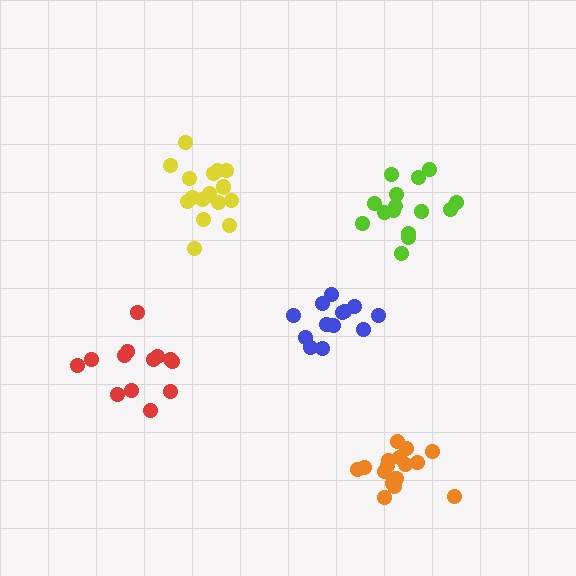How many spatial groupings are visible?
There are 5 spatial groupings.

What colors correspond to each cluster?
The clusters are colored: red, yellow, orange, blue, lime.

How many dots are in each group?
Group 1: 13 dots, Group 2: 18 dots, Group 3: 17 dots, Group 4: 13 dots, Group 5: 15 dots (76 total).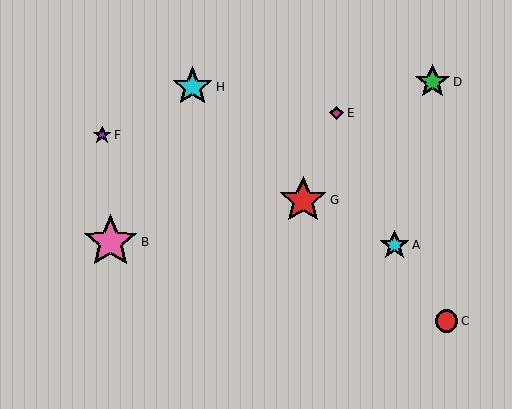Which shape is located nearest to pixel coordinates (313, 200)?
The red star (labeled G) at (303, 200) is nearest to that location.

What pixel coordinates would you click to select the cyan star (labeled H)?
Click at (193, 87) to select the cyan star H.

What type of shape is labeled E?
Shape E is a magenta diamond.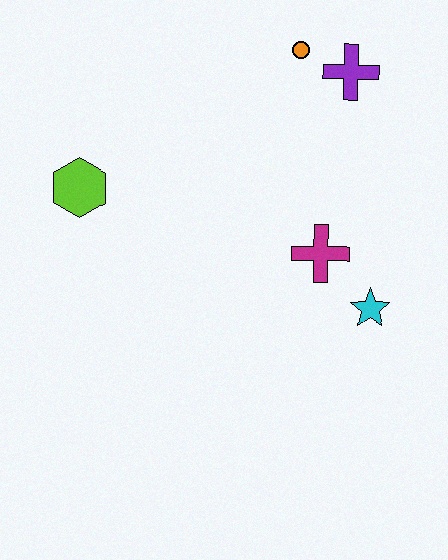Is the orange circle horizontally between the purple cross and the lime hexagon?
Yes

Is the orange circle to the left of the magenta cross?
Yes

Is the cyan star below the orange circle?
Yes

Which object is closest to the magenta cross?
The cyan star is closest to the magenta cross.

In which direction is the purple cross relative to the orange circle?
The purple cross is to the right of the orange circle.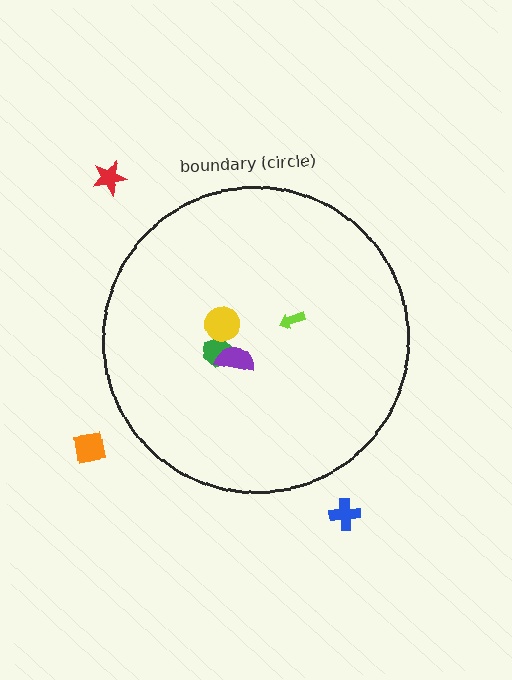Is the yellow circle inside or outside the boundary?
Inside.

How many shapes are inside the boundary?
4 inside, 3 outside.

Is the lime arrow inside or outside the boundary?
Inside.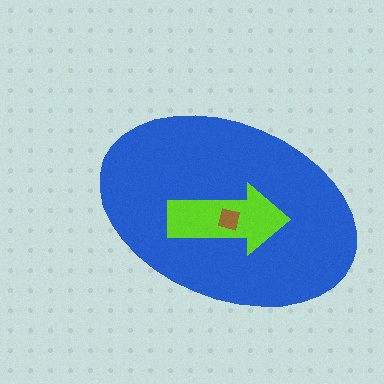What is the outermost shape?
The blue ellipse.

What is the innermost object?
The brown square.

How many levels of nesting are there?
3.